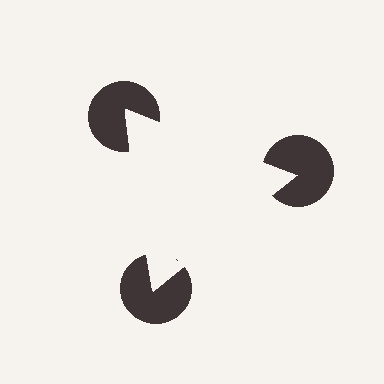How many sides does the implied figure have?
3 sides.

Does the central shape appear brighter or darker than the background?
It typically appears slightly brighter than the background, even though no actual brightness change is drawn.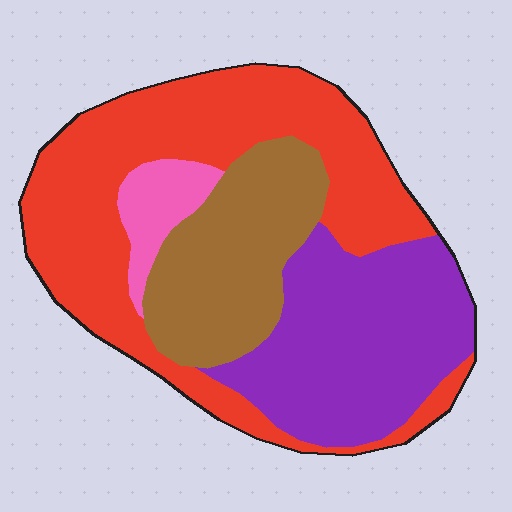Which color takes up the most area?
Red, at roughly 45%.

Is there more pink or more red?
Red.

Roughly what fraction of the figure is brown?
Brown takes up about one fifth (1/5) of the figure.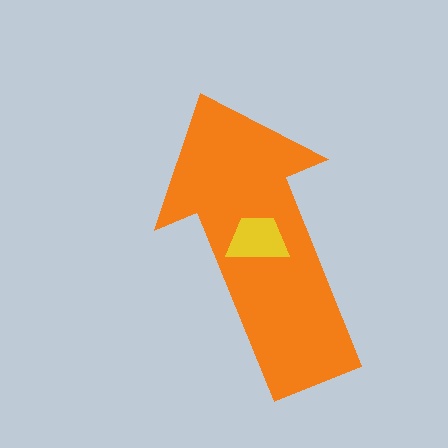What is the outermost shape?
The orange arrow.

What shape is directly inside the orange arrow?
The yellow trapezoid.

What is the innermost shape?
The yellow trapezoid.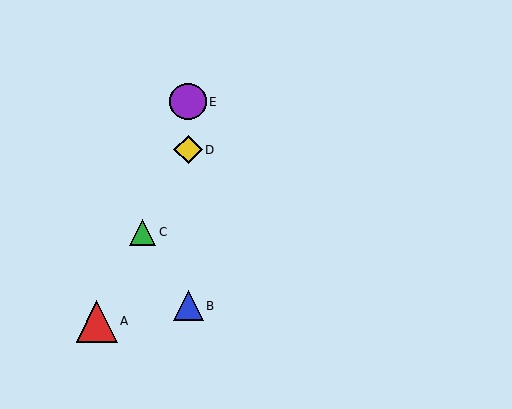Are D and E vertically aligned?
Yes, both are at x≈188.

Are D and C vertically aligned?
No, D is at x≈188 and C is at x≈143.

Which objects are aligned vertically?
Objects B, D, E are aligned vertically.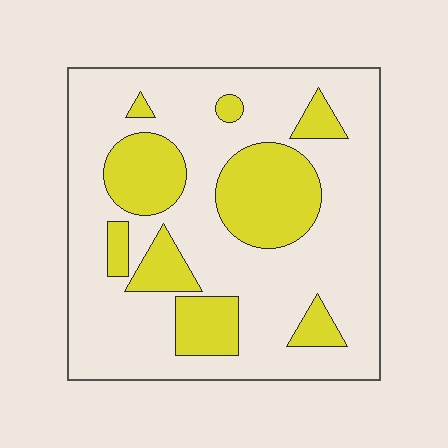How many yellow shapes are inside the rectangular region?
9.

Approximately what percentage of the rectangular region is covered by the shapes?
Approximately 25%.